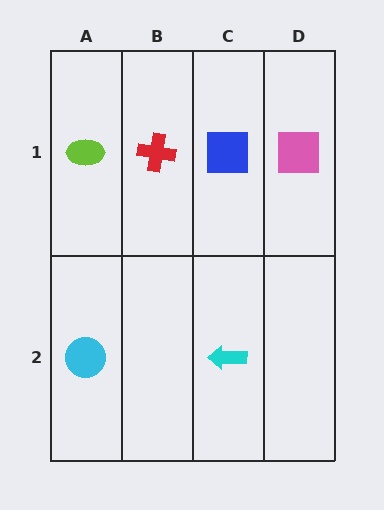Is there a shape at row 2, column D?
No, that cell is empty.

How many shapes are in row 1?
4 shapes.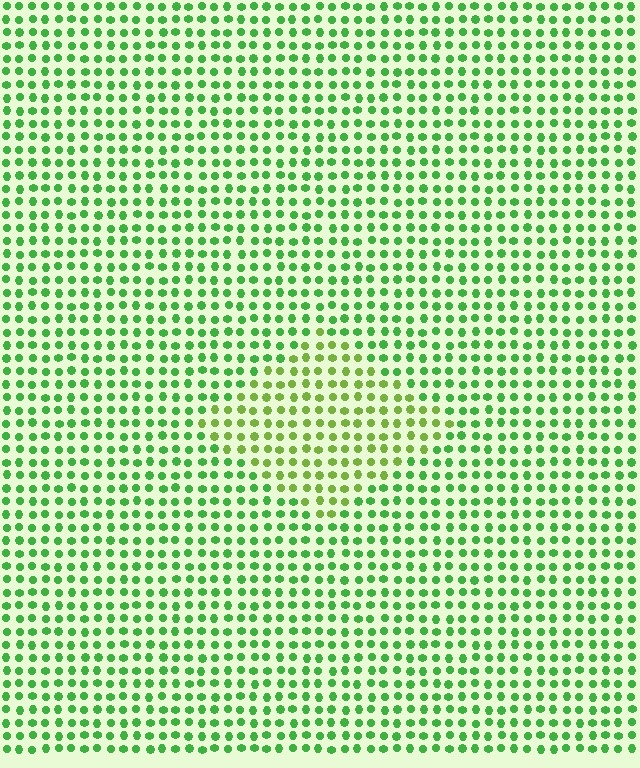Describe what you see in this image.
The image is filled with small green elements in a uniform arrangement. A diamond-shaped region is visible where the elements are tinted to a slightly different hue, forming a subtle color boundary.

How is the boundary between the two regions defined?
The boundary is defined purely by a slight shift in hue (about 31 degrees). Spacing, size, and orientation are identical on both sides.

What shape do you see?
I see a diamond.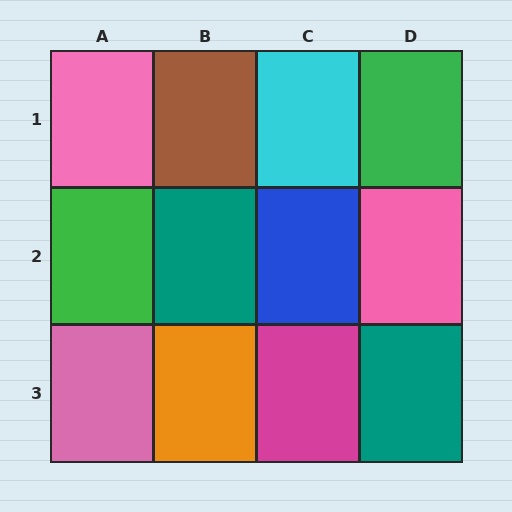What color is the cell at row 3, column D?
Teal.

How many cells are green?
2 cells are green.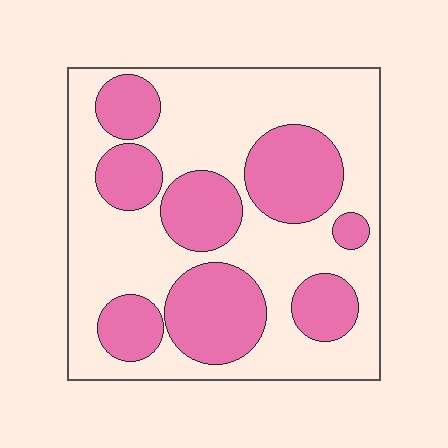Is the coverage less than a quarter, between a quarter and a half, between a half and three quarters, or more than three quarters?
Between a quarter and a half.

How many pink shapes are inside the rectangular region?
8.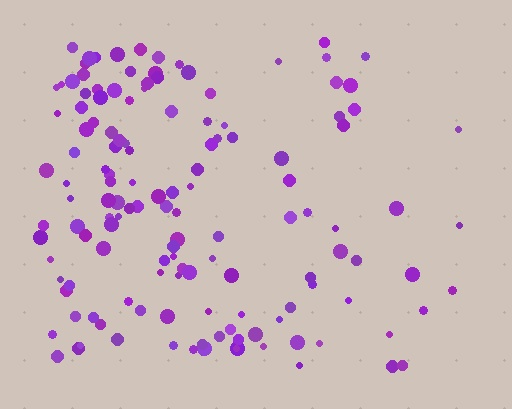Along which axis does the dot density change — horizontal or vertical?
Horizontal.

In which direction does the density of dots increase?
From right to left, with the left side densest.